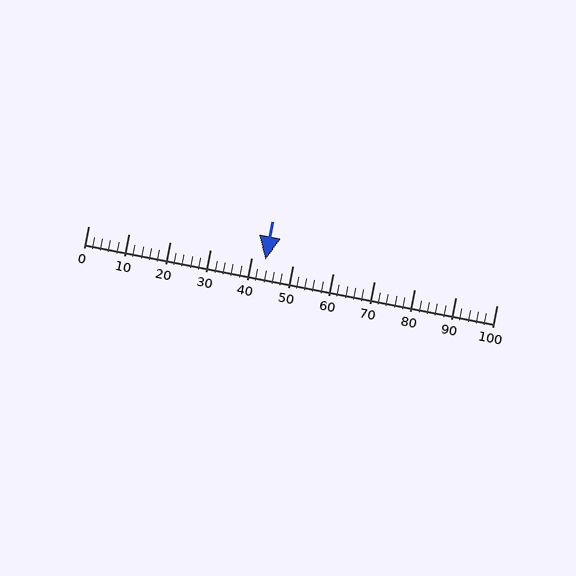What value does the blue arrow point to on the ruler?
The blue arrow points to approximately 43.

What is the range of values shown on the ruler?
The ruler shows values from 0 to 100.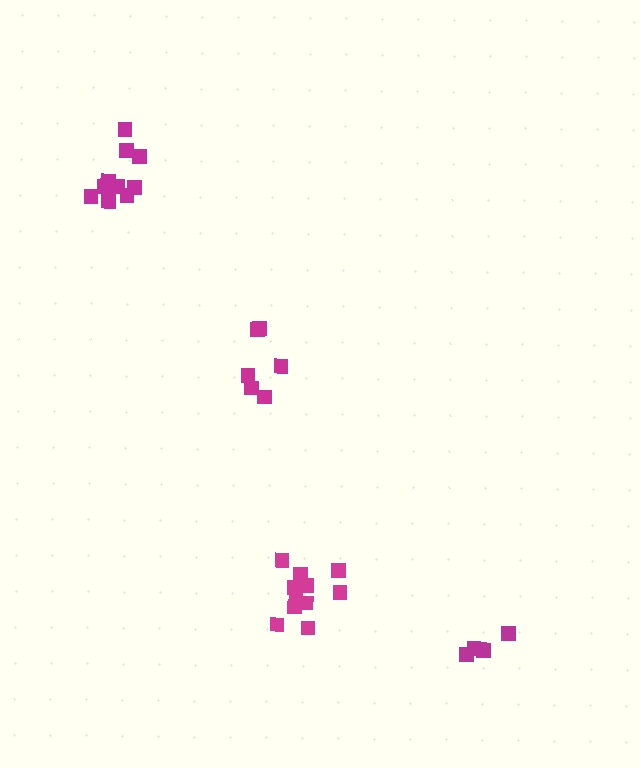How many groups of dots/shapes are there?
There are 4 groups.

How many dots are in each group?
Group 1: 11 dots, Group 2: 11 dots, Group 3: 5 dots, Group 4: 6 dots (33 total).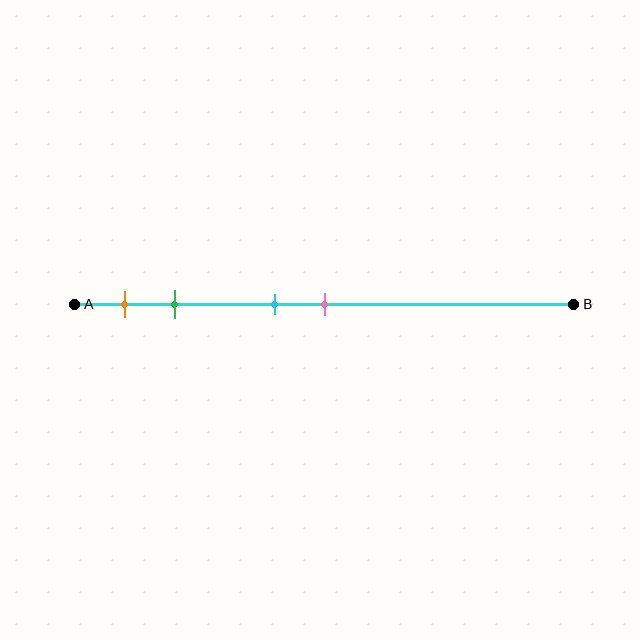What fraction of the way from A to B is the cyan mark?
The cyan mark is approximately 40% (0.4) of the way from A to B.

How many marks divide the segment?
There are 4 marks dividing the segment.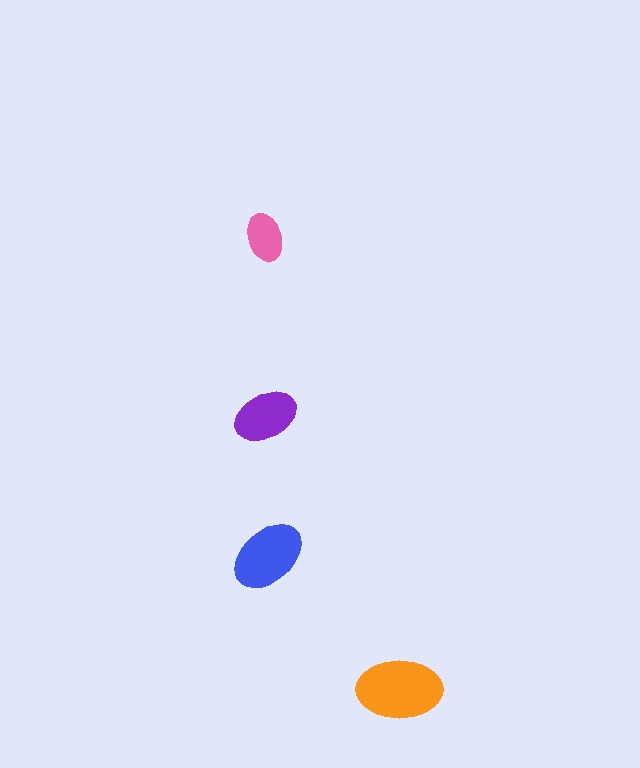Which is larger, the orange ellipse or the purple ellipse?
The orange one.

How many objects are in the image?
There are 4 objects in the image.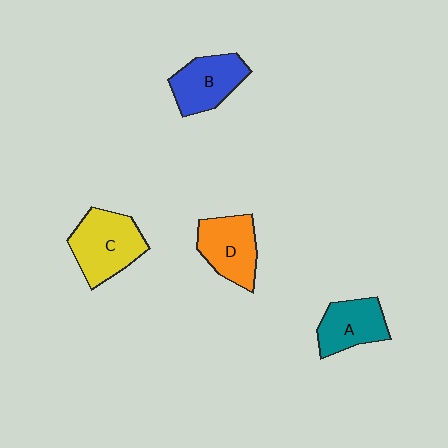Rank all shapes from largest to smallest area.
From largest to smallest: C (yellow), D (orange), B (blue), A (teal).